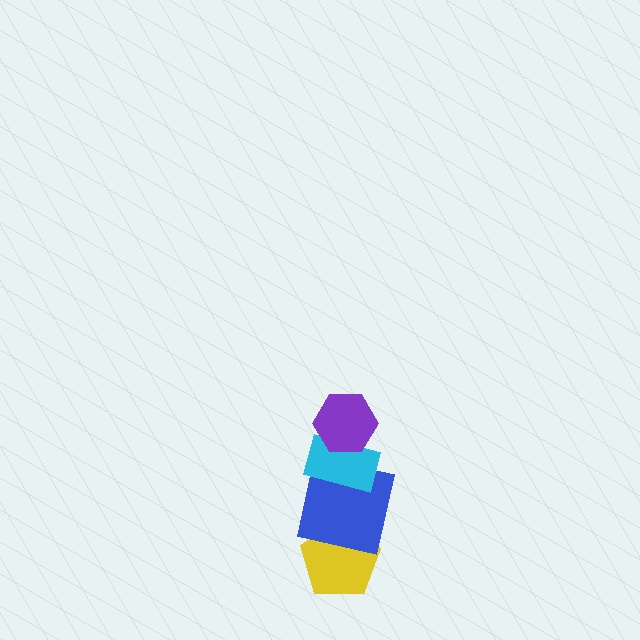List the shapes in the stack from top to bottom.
From top to bottom: the purple hexagon, the cyan rectangle, the blue square, the yellow pentagon.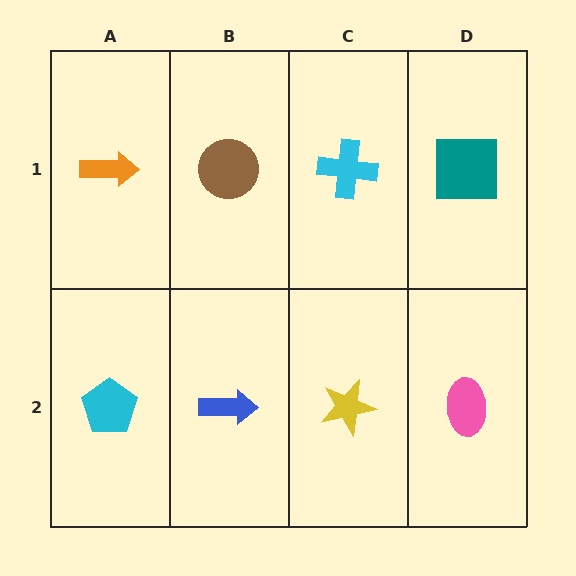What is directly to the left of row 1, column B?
An orange arrow.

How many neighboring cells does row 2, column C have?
3.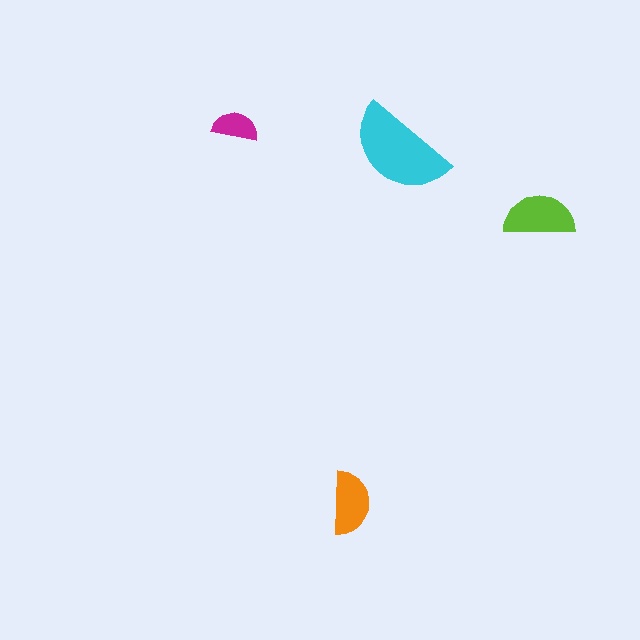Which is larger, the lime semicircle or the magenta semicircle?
The lime one.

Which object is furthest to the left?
The magenta semicircle is leftmost.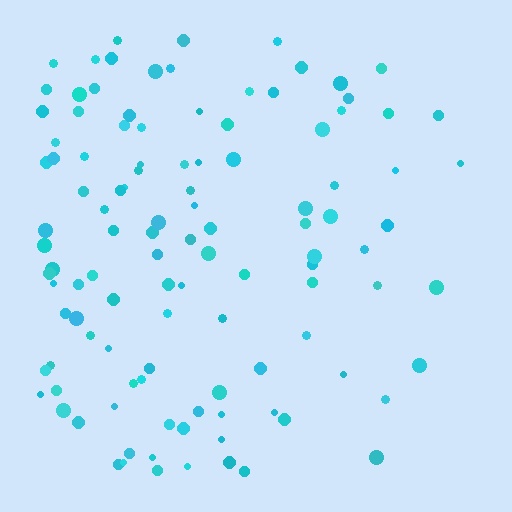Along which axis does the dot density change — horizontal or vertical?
Horizontal.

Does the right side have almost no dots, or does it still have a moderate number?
Still a moderate number, just noticeably fewer than the left.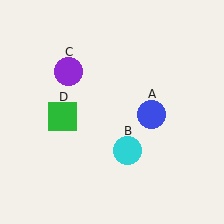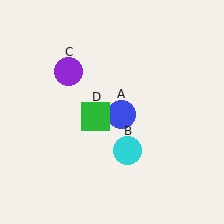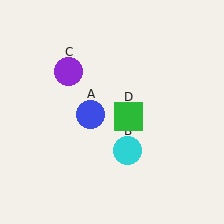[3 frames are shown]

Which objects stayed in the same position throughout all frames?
Cyan circle (object B) and purple circle (object C) remained stationary.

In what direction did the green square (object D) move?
The green square (object D) moved right.